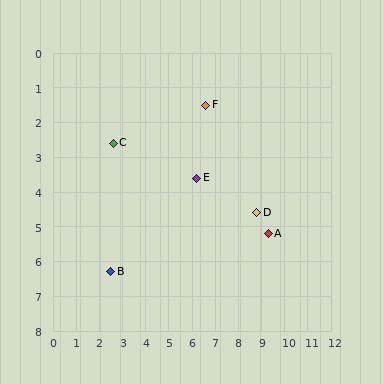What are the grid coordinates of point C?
Point C is at approximately (2.6, 2.6).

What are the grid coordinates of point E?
Point E is at approximately (6.2, 3.6).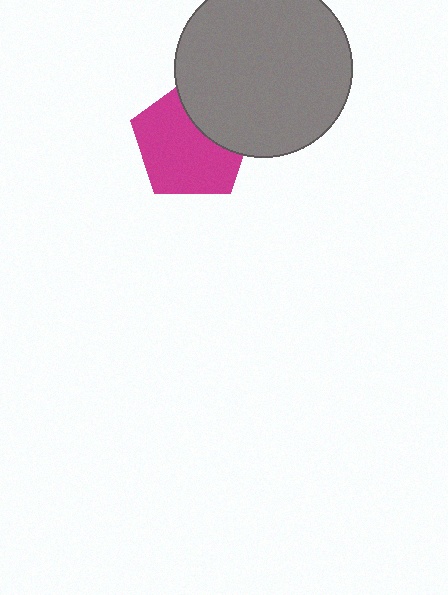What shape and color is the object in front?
The object in front is a gray circle.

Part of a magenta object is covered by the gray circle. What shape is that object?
It is a pentagon.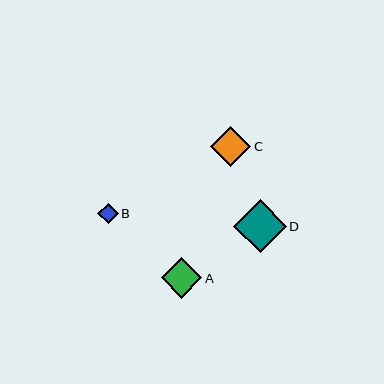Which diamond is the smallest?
Diamond B is the smallest with a size of approximately 20 pixels.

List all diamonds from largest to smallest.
From largest to smallest: D, A, C, B.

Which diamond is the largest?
Diamond D is the largest with a size of approximately 53 pixels.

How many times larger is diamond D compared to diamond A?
Diamond D is approximately 1.3 times the size of diamond A.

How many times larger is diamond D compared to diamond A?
Diamond D is approximately 1.3 times the size of diamond A.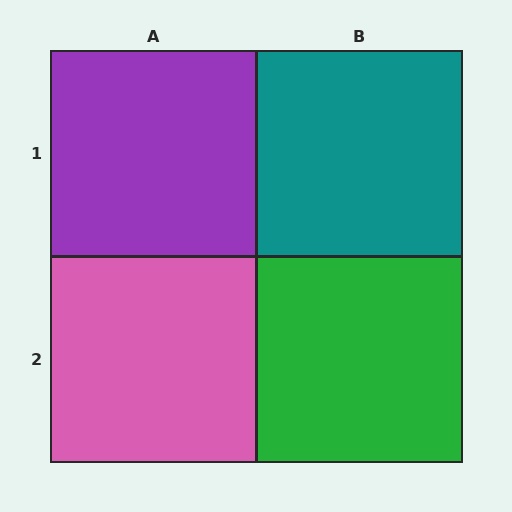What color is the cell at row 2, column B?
Green.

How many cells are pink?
1 cell is pink.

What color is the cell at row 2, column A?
Pink.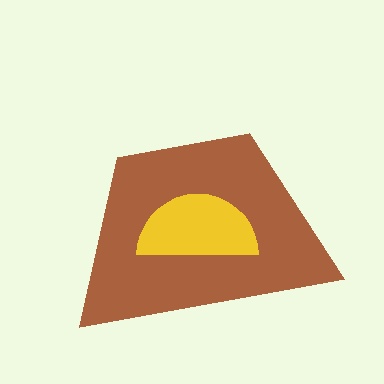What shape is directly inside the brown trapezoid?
The yellow semicircle.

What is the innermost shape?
The yellow semicircle.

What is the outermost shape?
The brown trapezoid.